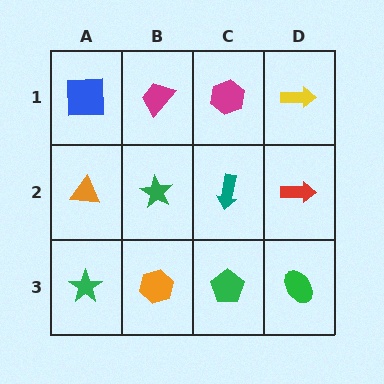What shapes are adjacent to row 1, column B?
A green star (row 2, column B), a blue square (row 1, column A), a magenta hexagon (row 1, column C).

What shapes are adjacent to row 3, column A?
An orange triangle (row 2, column A), an orange hexagon (row 3, column B).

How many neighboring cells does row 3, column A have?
2.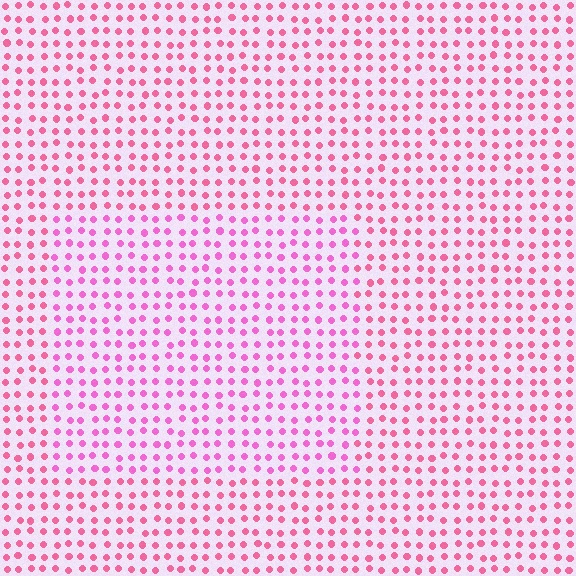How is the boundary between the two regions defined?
The boundary is defined purely by a slight shift in hue (about 23 degrees). Spacing, size, and orientation are identical on both sides.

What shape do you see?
I see a rectangle.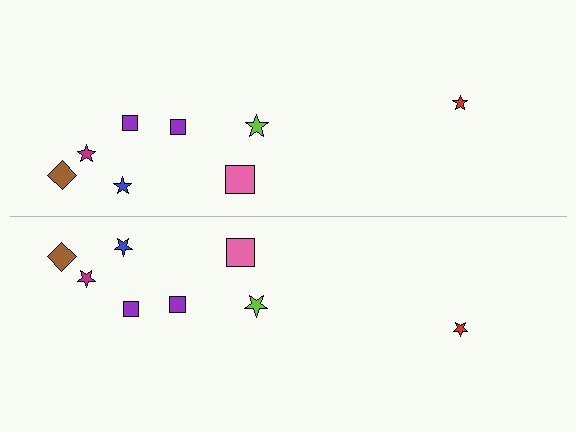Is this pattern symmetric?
Yes, this pattern has bilateral (reflection) symmetry.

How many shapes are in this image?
There are 16 shapes in this image.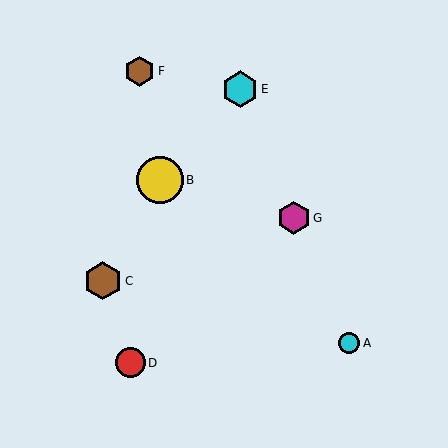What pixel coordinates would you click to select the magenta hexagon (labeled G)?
Click at (294, 218) to select the magenta hexagon G.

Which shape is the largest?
The yellow circle (labeled B) is the largest.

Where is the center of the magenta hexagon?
The center of the magenta hexagon is at (294, 218).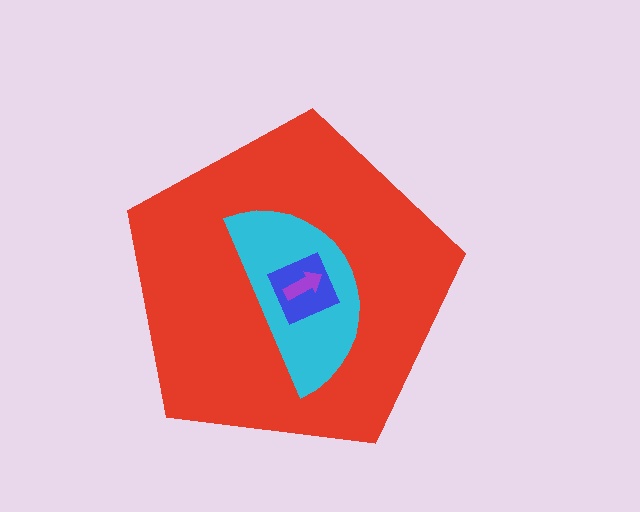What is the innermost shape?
The purple arrow.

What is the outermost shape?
The red pentagon.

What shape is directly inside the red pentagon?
The cyan semicircle.